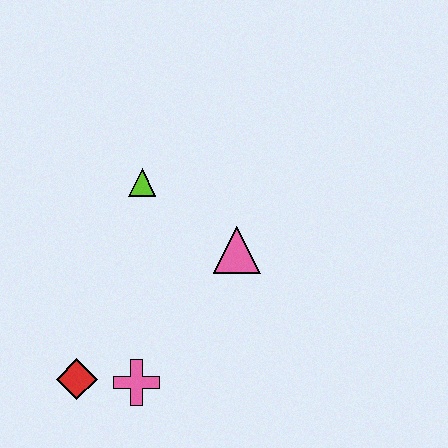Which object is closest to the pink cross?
The red diamond is closest to the pink cross.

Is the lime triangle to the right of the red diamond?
Yes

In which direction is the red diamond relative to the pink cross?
The red diamond is to the left of the pink cross.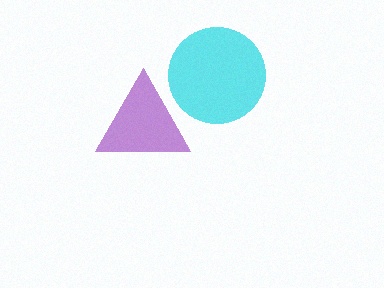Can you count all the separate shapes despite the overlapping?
Yes, there are 2 separate shapes.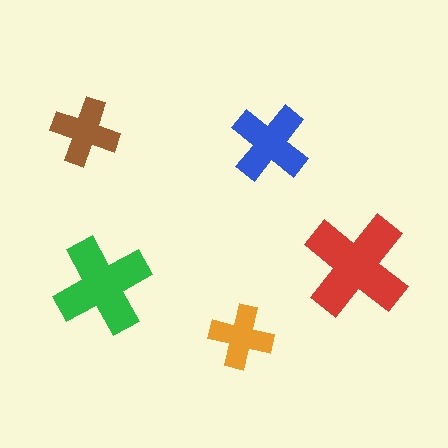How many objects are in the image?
There are 5 objects in the image.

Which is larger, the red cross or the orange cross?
The red one.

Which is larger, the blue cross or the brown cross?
The blue one.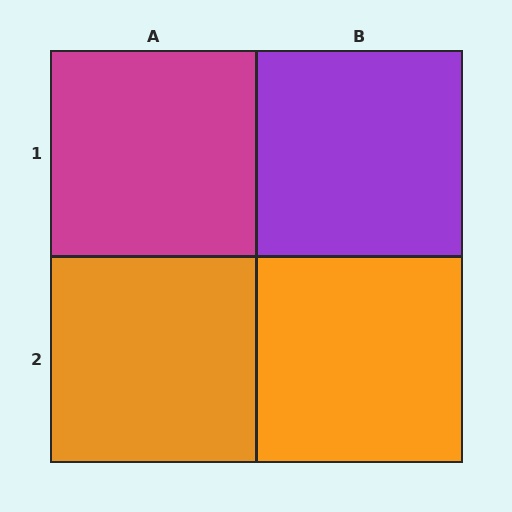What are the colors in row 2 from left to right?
Orange, orange.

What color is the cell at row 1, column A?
Magenta.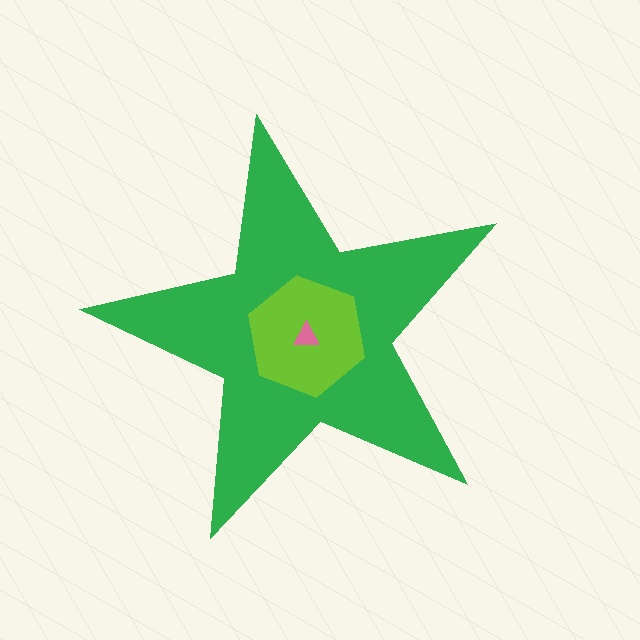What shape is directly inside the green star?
The lime hexagon.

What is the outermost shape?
The green star.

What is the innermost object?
The pink triangle.